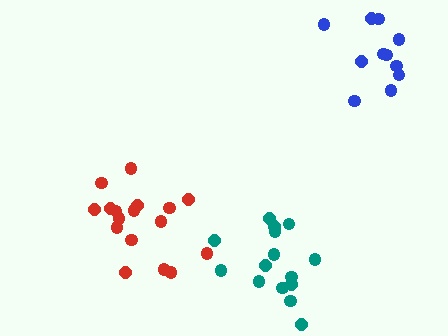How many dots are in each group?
Group 1: 17 dots, Group 2: 11 dots, Group 3: 15 dots (43 total).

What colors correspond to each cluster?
The clusters are colored: red, blue, teal.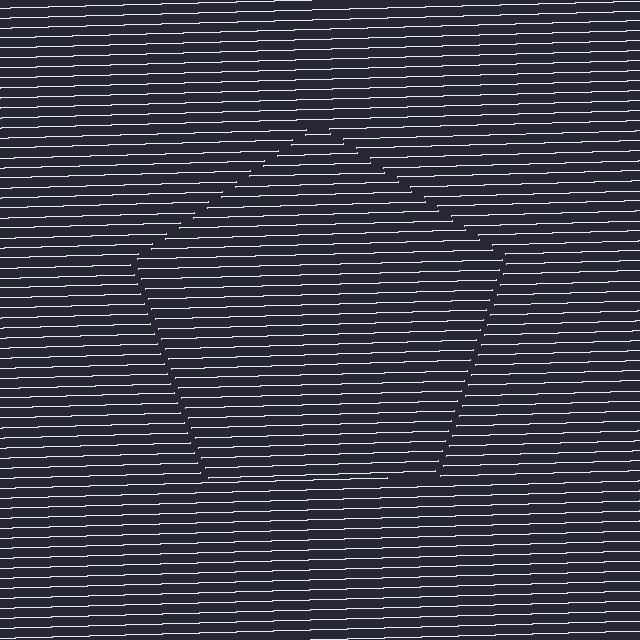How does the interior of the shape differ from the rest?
The interior of the shape contains the same grating, shifted by half a period — the contour is defined by the phase discontinuity where line-ends from the inner and outer gratings abut.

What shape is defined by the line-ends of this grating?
An illusory pentagon. The interior of the shape contains the same grating, shifted by half a period — the contour is defined by the phase discontinuity where line-ends from the inner and outer gratings abut.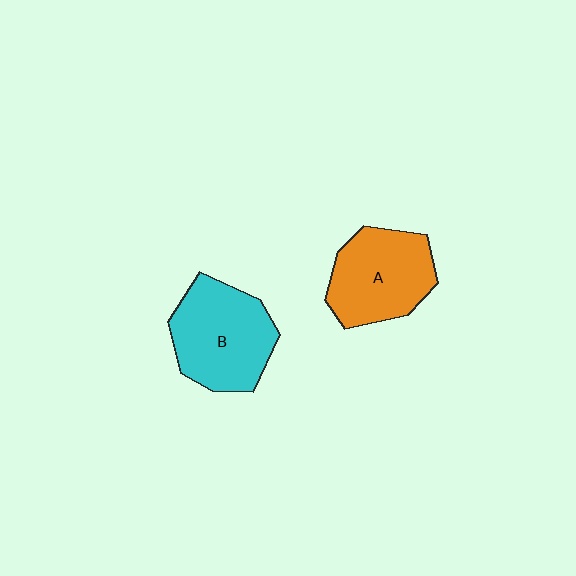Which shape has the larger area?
Shape B (cyan).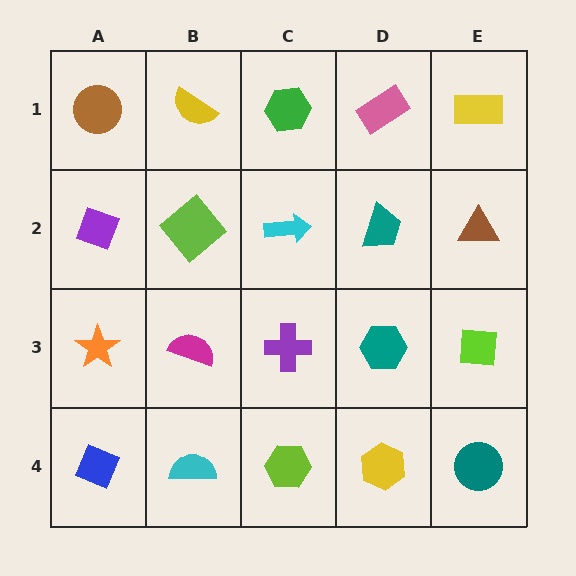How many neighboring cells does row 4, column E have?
2.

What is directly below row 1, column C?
A cyan arrow.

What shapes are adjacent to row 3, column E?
A brown triangle (row 2, column E), a teal circle (row 4, column E), a teal hexagon (row 3, column D).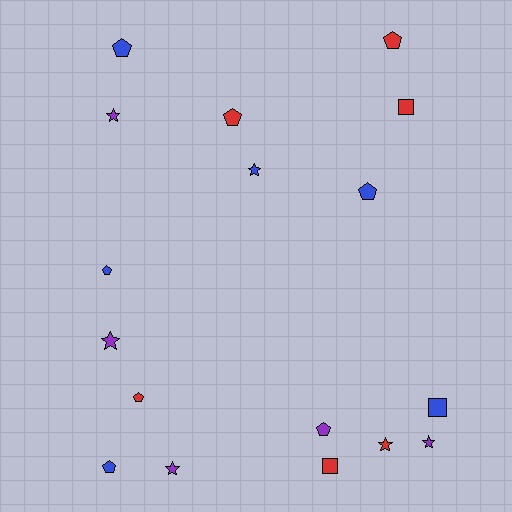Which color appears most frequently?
Red, with 6 objects.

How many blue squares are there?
There is 1 blue square.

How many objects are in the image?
There are 17 objects.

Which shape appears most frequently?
Pentagon, with 8 objects.